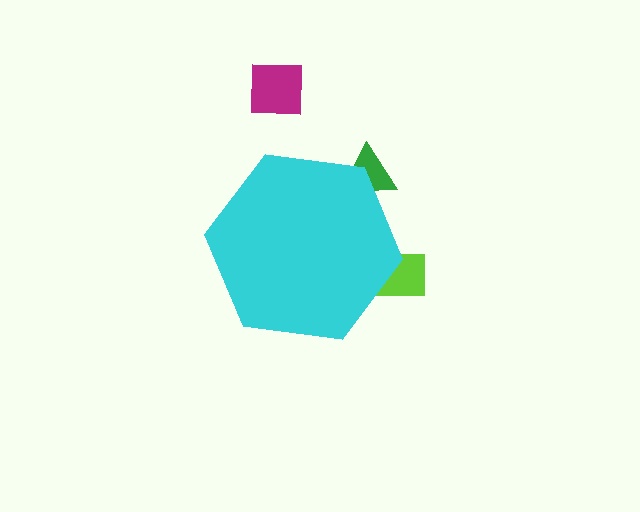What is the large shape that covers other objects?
A cyan hexagon.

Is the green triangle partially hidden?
Yes, the green triangle is partially hidden behind the cyan hexagon.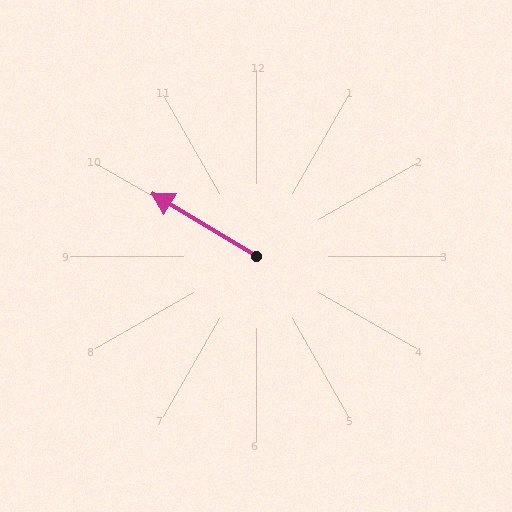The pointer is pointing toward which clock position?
Roughly 10 o'clock.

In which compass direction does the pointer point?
Northwest.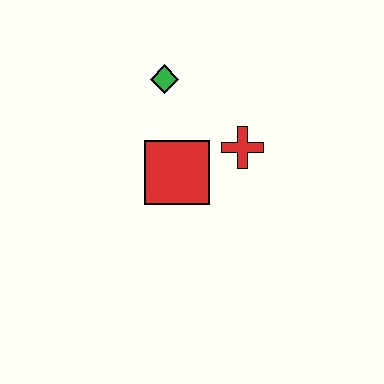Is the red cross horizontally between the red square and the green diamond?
No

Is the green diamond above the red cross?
Yes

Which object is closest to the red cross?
The red square is closest to the red cross.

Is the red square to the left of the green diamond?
No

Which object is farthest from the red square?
The green diamond is farthest from the red square.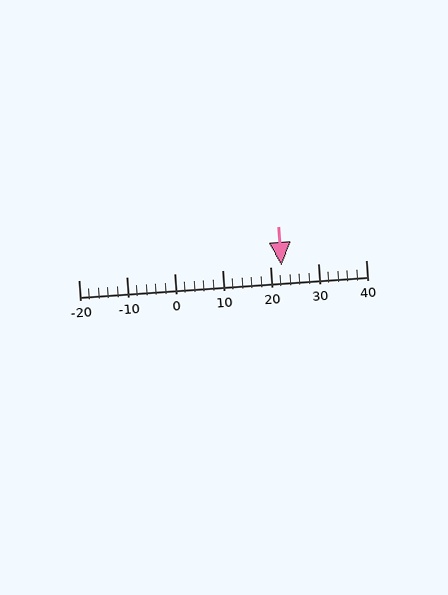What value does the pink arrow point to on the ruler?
The pink arrow points to approximately 22.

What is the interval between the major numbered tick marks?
The major tick marks are spaced 10 units apart.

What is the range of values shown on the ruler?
The ruler shows values from -20 to 40.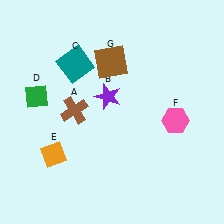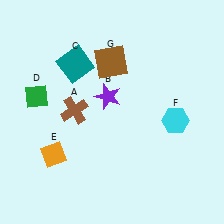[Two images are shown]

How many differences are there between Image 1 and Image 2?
There is 1 difference between the two images.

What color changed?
The hexagon (F) changed from pink in Image 1 to cyan in Image 2.